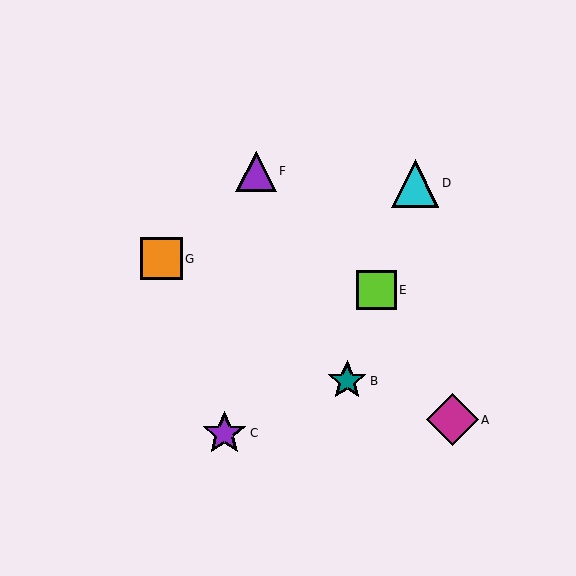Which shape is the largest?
The magenta diamond (labeled A) is the largest.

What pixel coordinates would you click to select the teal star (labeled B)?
Click at (347, 381) to select the teal star B.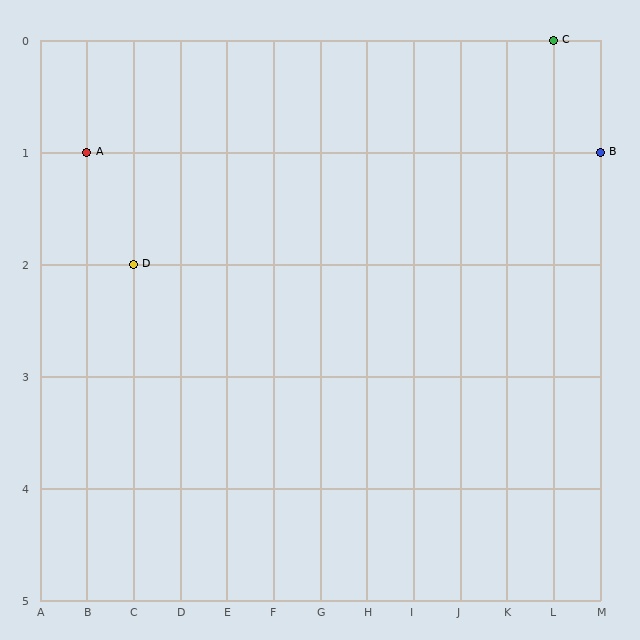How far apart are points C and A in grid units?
Points C and A are 10 columns and 1 row apart (about 10.0 grid units diagonally).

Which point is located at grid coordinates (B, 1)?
Point A is at (B, 1).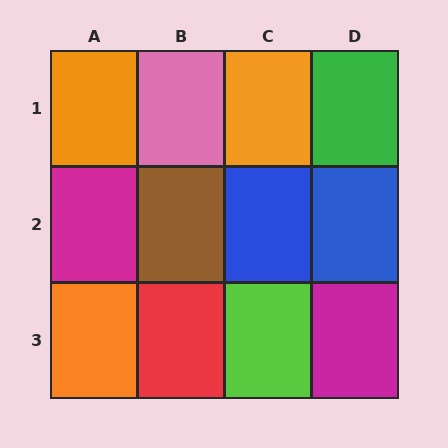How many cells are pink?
1 cell is pink.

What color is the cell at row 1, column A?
Orange.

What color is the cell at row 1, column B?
Pink.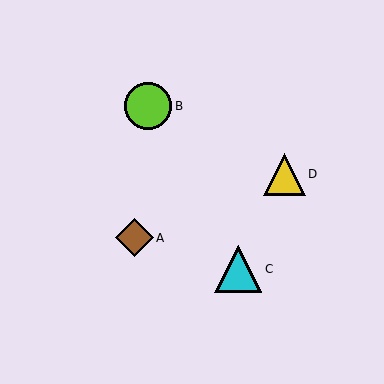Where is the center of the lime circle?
The center of the lime circle is at (148, 106).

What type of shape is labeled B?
Shape B is a lime circle.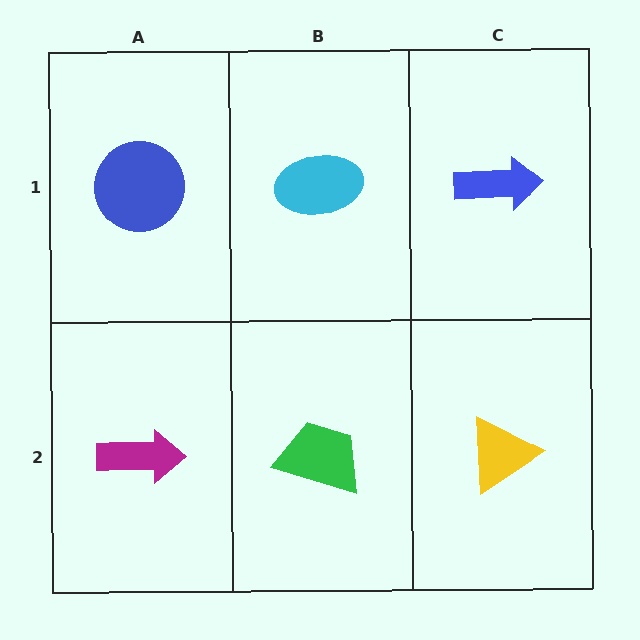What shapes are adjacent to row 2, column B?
A cyan ellipse (row 1, column B), a magenta arrow (row 2, column A), a yellow triangle (row 2, column C).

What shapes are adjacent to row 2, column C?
A blue arrow (row 1, column C), a green trapezoid (row 2, column B).